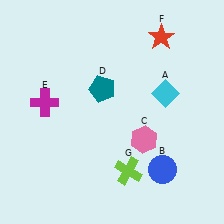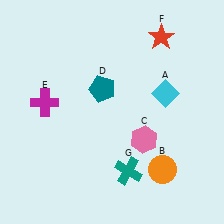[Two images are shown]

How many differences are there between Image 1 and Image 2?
There are 2 differences between the two images.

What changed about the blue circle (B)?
In Image 1, B is blue. In Image 2, it changed to orange.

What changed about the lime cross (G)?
In Image 1, G is lime. In Image 2, it changed to teal.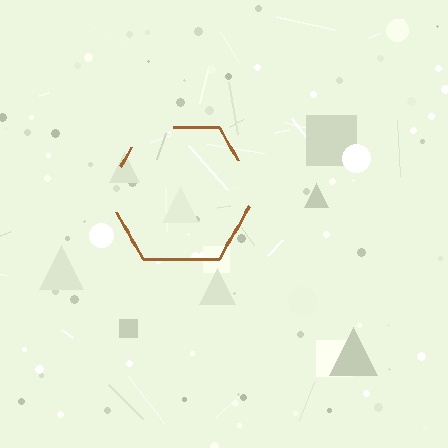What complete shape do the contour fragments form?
The contour fragments form a hexagon.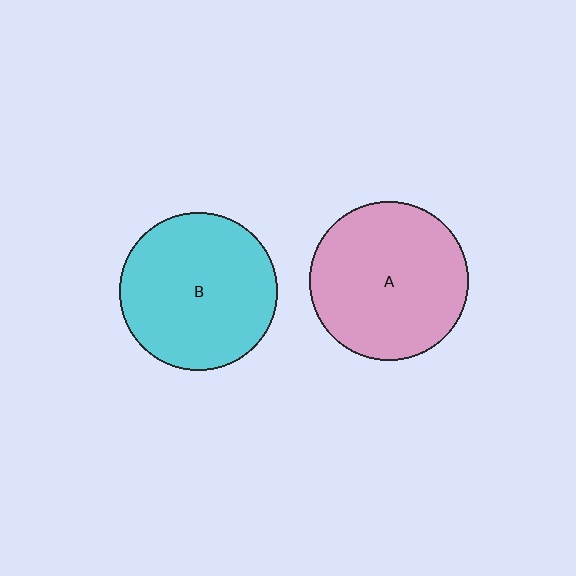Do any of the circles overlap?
No, none of the circles overlap.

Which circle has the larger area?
Circle A (pink).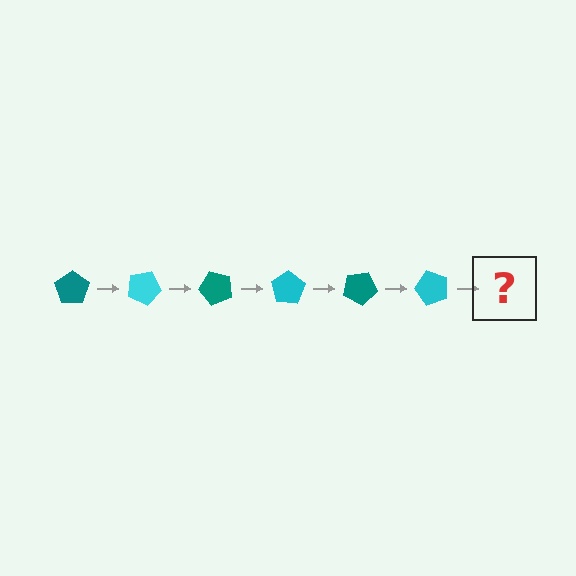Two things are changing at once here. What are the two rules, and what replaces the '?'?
The two rules are that it rotates 25 degrees each step and the color cycles through teal and cyan. The '?' should be a teal pentagon, rotated 150 degrees from the start.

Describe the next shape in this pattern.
It should be a teal pentagon, rotated 150 degrees from the start.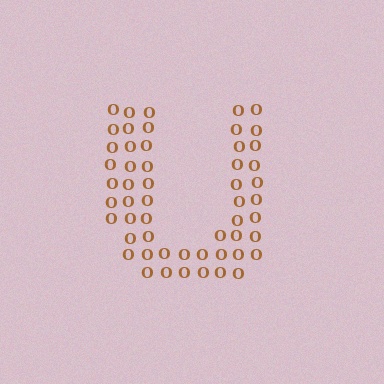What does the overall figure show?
The overall figure shows the letter U.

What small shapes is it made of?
It is made of small letter O's.